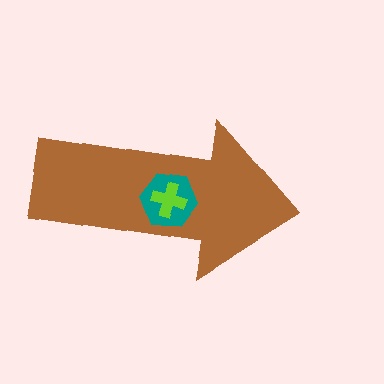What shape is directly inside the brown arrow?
The teal hexagon.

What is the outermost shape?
The brown arrow.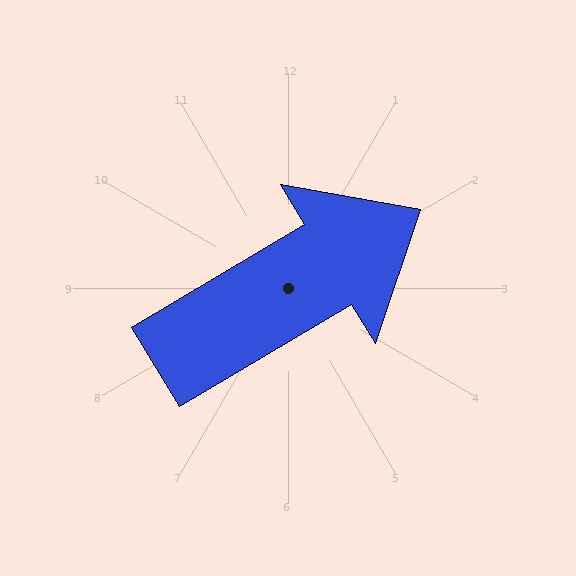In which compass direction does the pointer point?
Northeast.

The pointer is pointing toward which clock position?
Roughly 2 o'clock.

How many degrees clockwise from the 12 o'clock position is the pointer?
Approximately 59 degrees.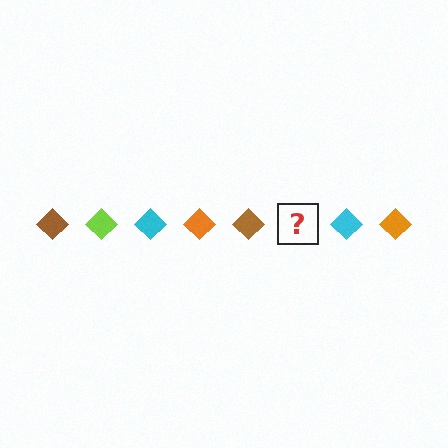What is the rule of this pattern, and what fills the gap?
The rule is that the pattern cycles through brown, lime, cyan, orange diamonds. The gap should be filled with a lime diamond.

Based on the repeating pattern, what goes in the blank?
The blank should be a lime diamond.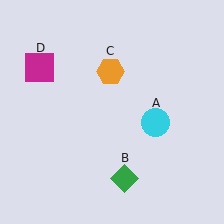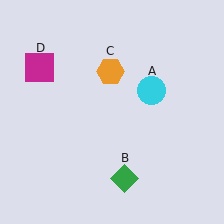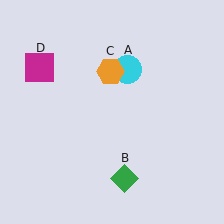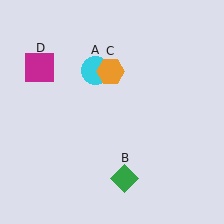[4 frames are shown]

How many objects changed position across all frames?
1 object changed position: cyan circle (object A).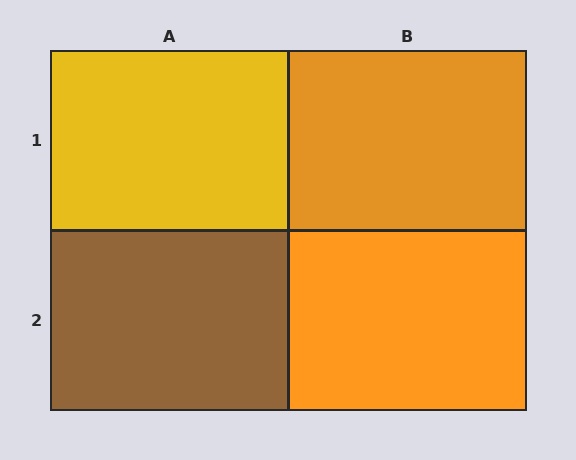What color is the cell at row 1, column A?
Yellow.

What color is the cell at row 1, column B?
Orange.